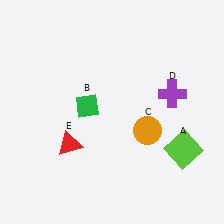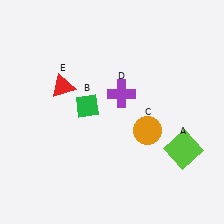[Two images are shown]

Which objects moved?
The objects that moved are: the purple cross (D), the red triangle (E).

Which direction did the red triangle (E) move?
The red triangle (E) moved up.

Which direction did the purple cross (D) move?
The purple cross (D) moved left.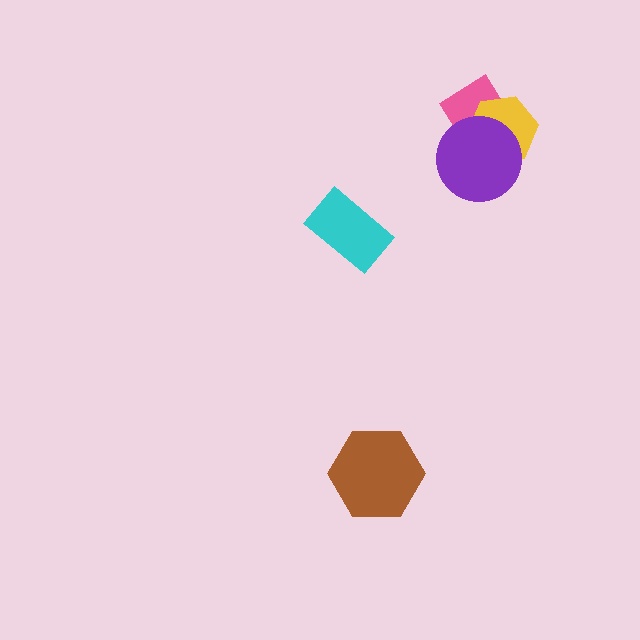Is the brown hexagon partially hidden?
No, no other shape covers it.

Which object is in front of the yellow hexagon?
The purple circle is in front of the yellow hexagon.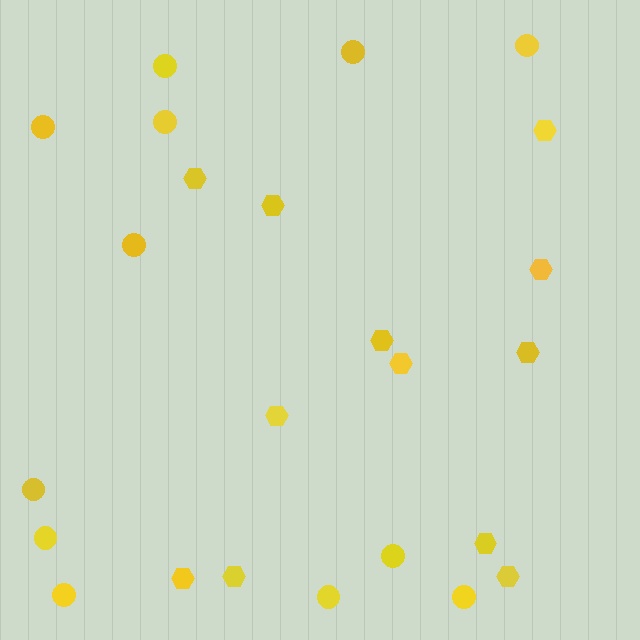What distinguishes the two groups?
There are 2 groups: one group of hexagons (12) and one group of circles (12).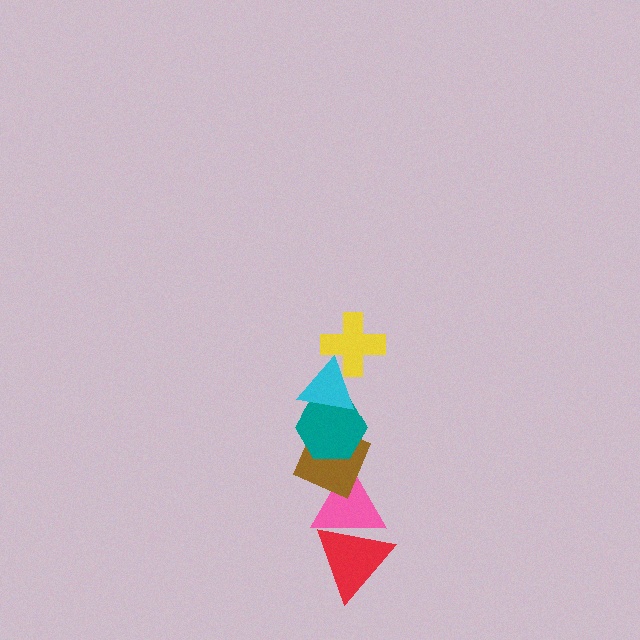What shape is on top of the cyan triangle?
The yellow cross is on top of the cyan triangle.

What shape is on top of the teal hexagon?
The cyan triangle is on top of the teal hexagon.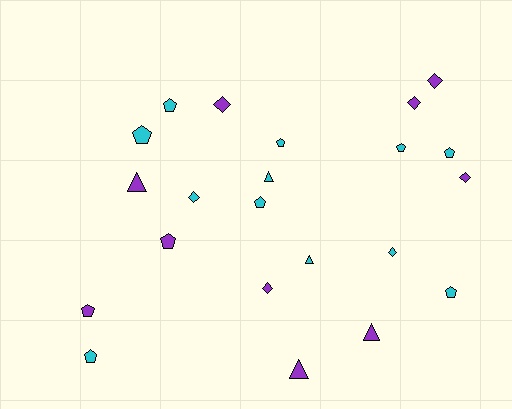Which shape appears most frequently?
Pentagon, with 10 objects.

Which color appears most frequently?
Cyan, with 12 objects.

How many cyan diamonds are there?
There are 2 cyan diamonds.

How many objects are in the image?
There are 22 objects.